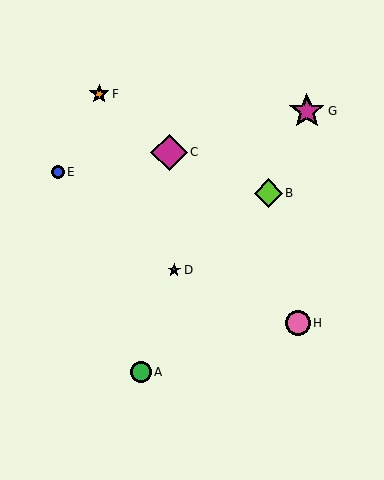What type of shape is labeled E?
Shape E is a blue circle.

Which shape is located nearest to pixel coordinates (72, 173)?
The blue circle (labeled E) at (58, 172) is nearest to that location.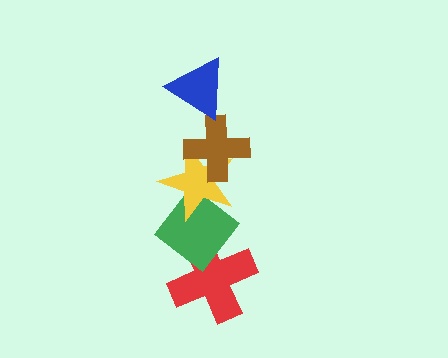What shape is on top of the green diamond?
The yellow star is on top of the green diamond.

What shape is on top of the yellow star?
The brown cross is on top of the yellow star.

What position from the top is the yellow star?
The yellow star is 3rd from the top.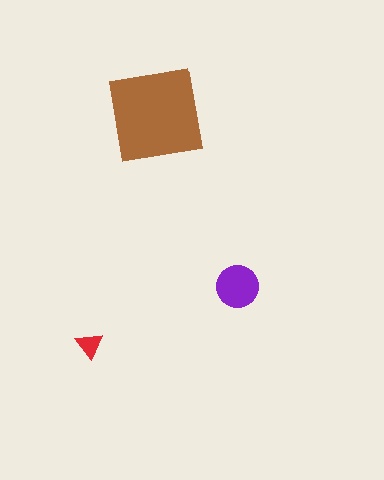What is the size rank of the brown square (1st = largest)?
1st.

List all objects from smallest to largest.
The red triangle, the purple circle, the brown square.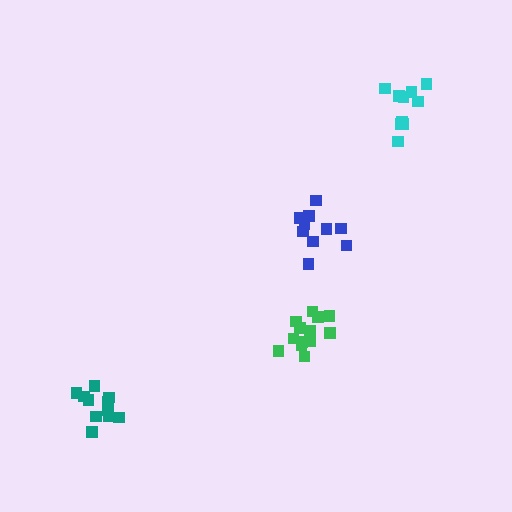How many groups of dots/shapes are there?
There are 4 groups.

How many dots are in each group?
Group 1: 10 dots, Group 2: 10 dots, Group 3: 13 dots, Group 4: 11 dots (44 total).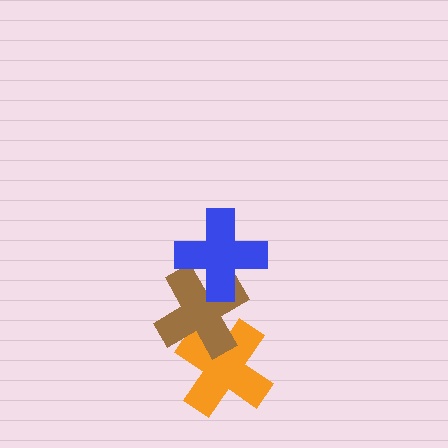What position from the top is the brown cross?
The brown cross is 2nd from the top.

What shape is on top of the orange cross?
The brown cross is on top of the orange cross.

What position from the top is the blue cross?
The blue cross is 1st from the top.